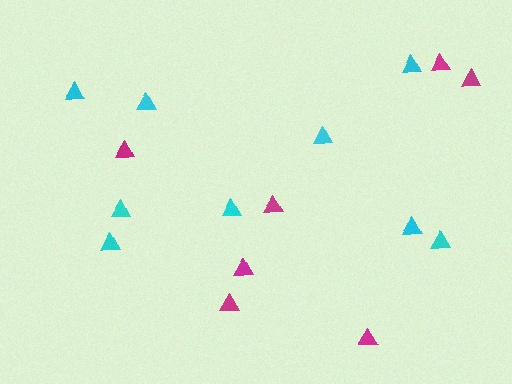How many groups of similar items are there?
There are 2 groups: one group of cyan triangles (9) and one group of magenta triangles (7).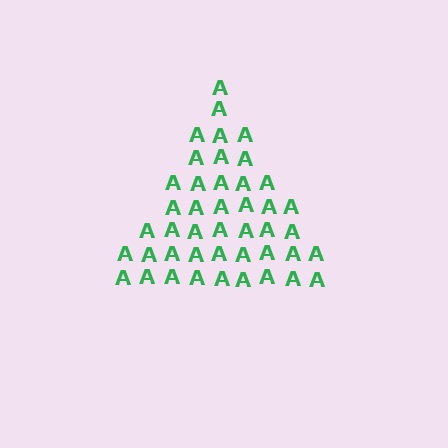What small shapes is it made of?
It is made of small letter A's.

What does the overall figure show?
The overall figure shows a triangle.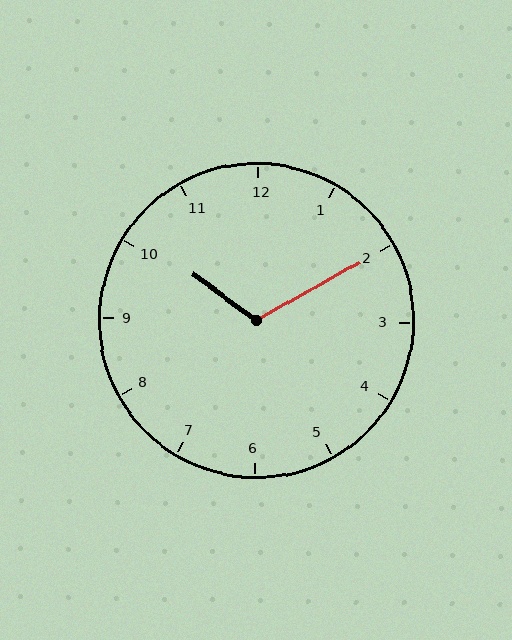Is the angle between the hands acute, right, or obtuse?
It is obtuse.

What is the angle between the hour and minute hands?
Approximately 115 degrees.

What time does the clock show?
10:10.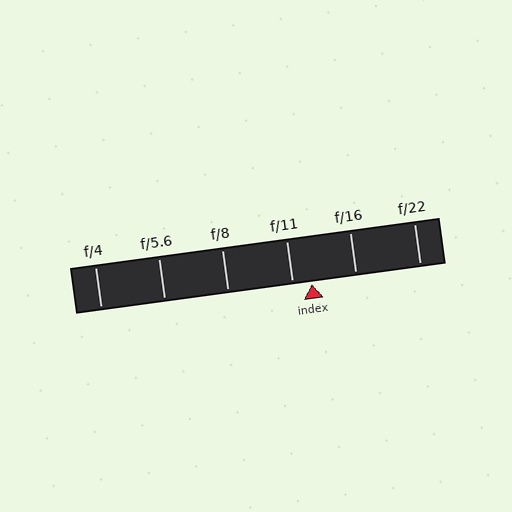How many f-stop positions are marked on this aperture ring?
There are 6 f-stop positions marked.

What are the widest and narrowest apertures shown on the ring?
The widest aperture shown is f/4 and the narrowest is f/22.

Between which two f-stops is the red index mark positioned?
The index mark is between f/11 and f/16.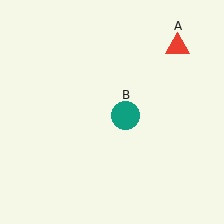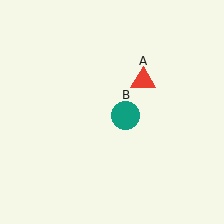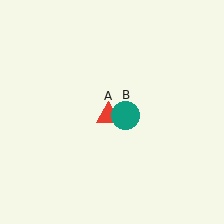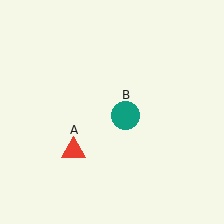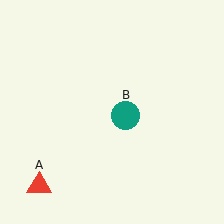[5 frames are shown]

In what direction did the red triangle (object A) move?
The red triangle (object A) moved down and to the left.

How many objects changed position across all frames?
1 object changed position: red triangle (object A).